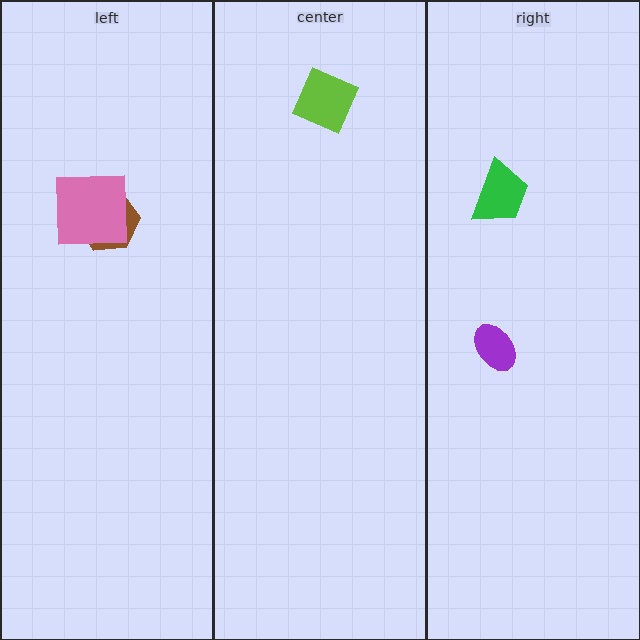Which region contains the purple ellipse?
The right region.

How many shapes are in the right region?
2.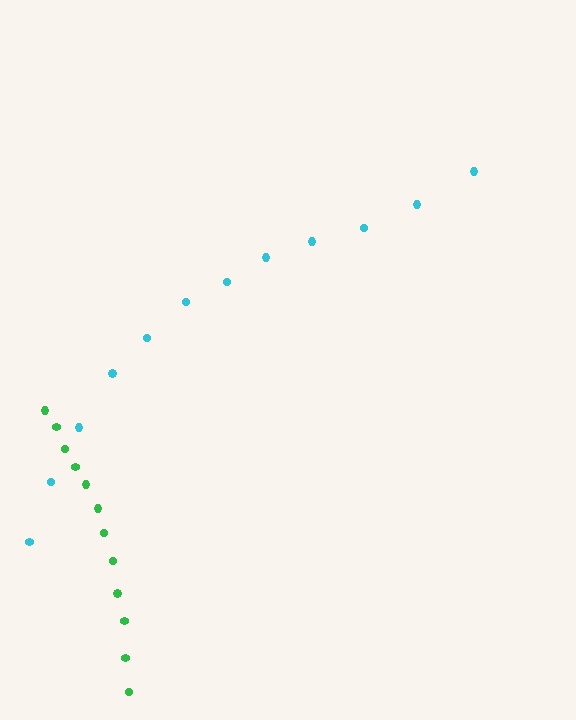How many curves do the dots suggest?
There are 2 distinct paths.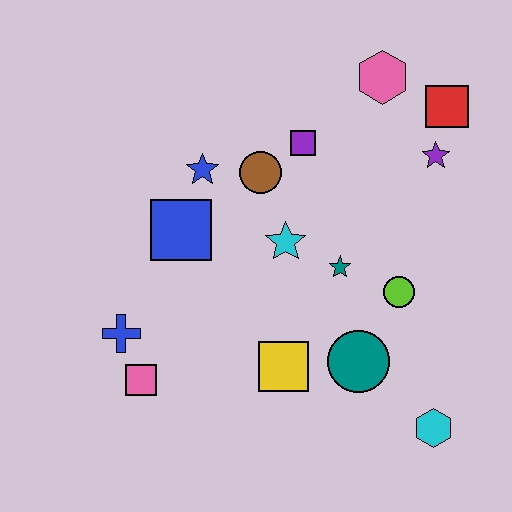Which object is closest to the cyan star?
The teal star is closest to the cyan star.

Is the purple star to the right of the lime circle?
Yes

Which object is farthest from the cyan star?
The cyan hexagon is farthest from the cyan star.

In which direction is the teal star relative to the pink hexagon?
The teal star is below the pink hexagon.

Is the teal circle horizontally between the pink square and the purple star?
Yes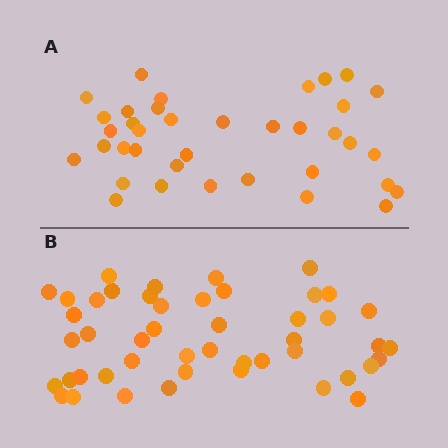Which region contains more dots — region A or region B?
Region B (the bottom region) has more dots.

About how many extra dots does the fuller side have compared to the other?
Region B has roughly 10 or so more dots than region A.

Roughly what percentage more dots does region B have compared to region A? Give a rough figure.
About 25% more.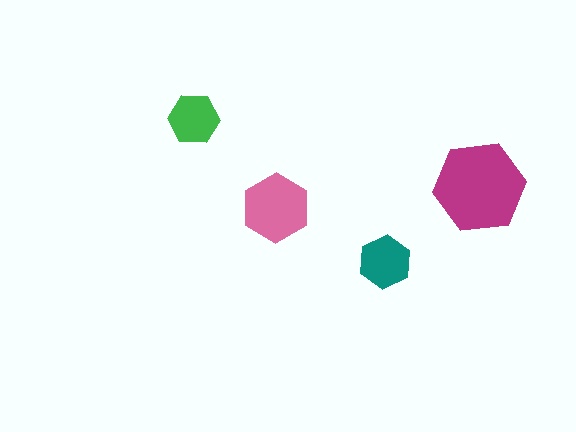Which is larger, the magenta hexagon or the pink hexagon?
The magenta one.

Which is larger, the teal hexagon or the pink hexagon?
The pink one.